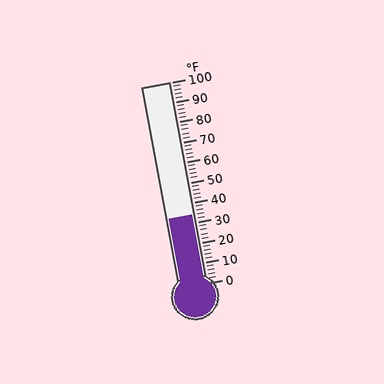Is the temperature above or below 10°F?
The temperature is above 10°F.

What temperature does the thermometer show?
The thermometer shows approximately 34°F.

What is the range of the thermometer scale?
The thermometer scale ranges from 0°F to 100°F.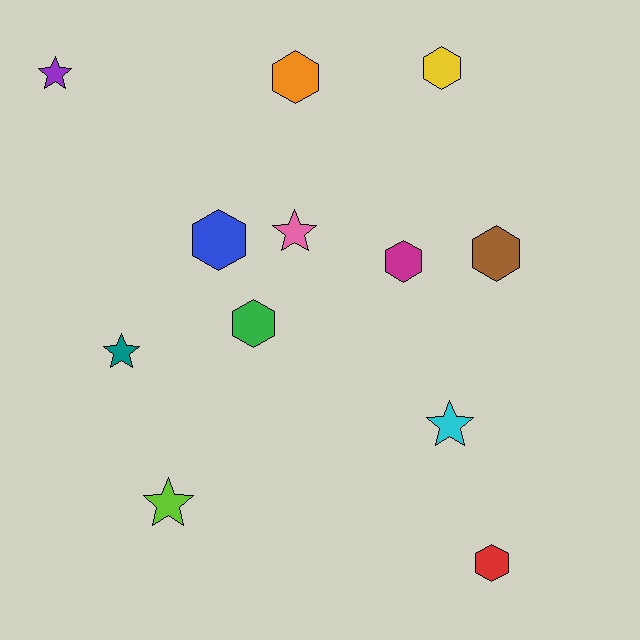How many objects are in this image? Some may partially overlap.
There are 12 objects.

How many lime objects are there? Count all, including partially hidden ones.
There is 1 lime object.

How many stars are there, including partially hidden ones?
There are 5 stars.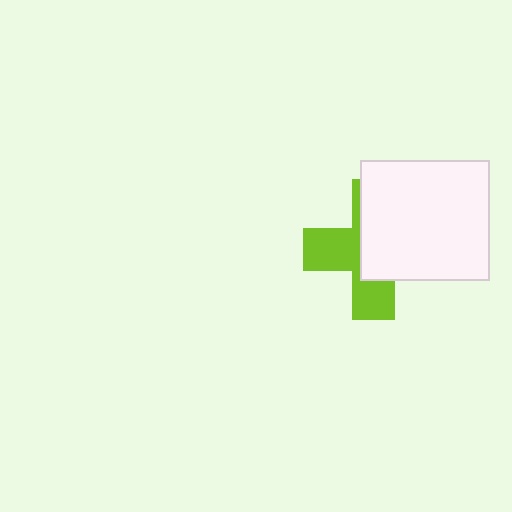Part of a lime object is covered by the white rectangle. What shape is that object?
It is a cross.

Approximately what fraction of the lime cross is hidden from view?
Roughly 56% of the lime cross is hidden behind the white rectangle.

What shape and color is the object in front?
The object in front is a white rectangle.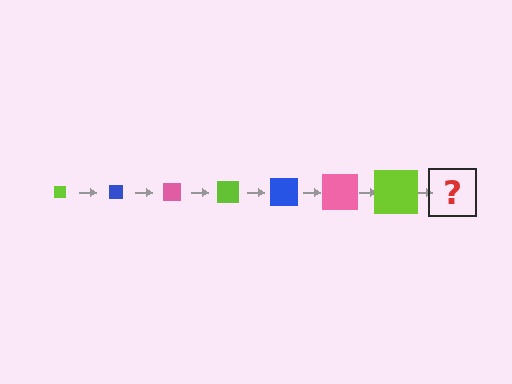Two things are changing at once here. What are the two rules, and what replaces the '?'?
The two rules are that the square grows larger each step and the color cycles through lime, blue, and pink. The '?' should be a blue square, larger than the previous one.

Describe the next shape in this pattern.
It should be a blue square, larger than the previous one.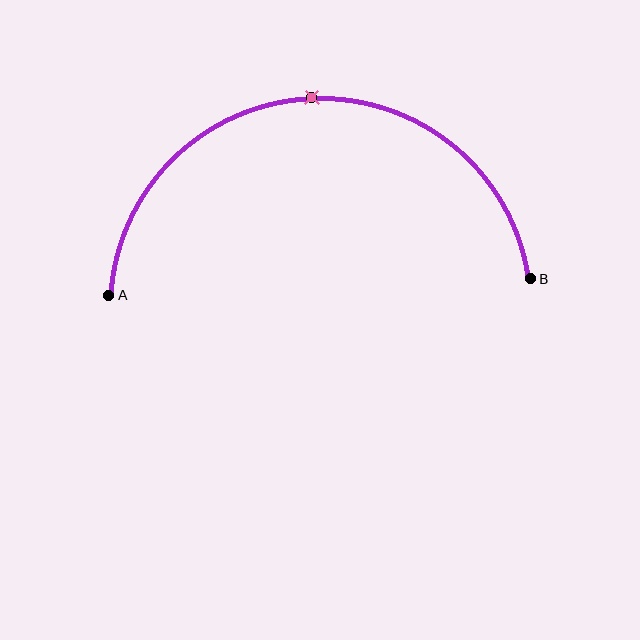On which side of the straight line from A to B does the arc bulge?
The arc bulges above the straight line connecting A and B.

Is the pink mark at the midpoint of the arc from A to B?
Yes. The pink mark lies on the arc at equal arc-length from both A and B — it is the arc midpoint.